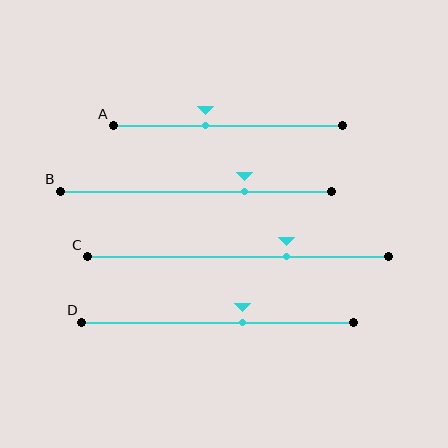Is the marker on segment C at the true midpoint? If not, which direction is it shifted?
No, the marker on segment C is shifted to the right by about 16% of the segment length.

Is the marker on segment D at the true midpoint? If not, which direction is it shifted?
No, the marker on segment D is shifted to the right by about 9% of the segment length.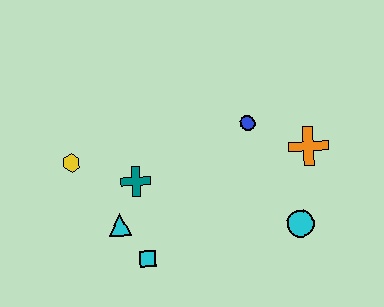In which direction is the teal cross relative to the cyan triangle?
The teal cross is above the cyan triangle.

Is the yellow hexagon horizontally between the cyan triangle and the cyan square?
No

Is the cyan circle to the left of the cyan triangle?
No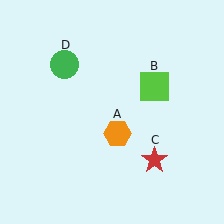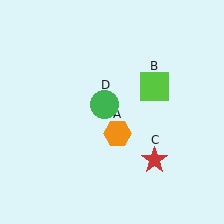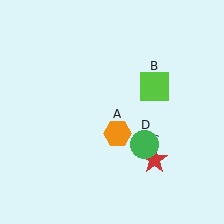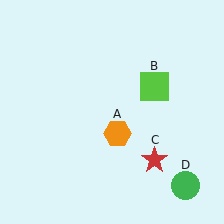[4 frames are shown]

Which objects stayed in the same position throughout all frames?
Orange hexagon (object A) and lime square (object B) and red star (object C) remained stationary.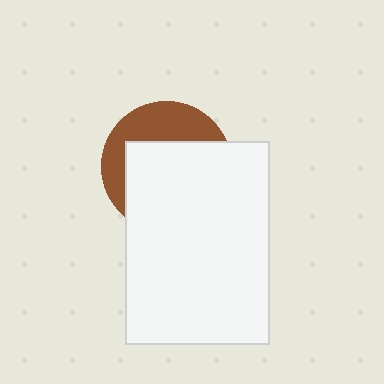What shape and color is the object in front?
The object in front is a white rectangle.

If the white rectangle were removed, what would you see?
You would see the complete brown circle.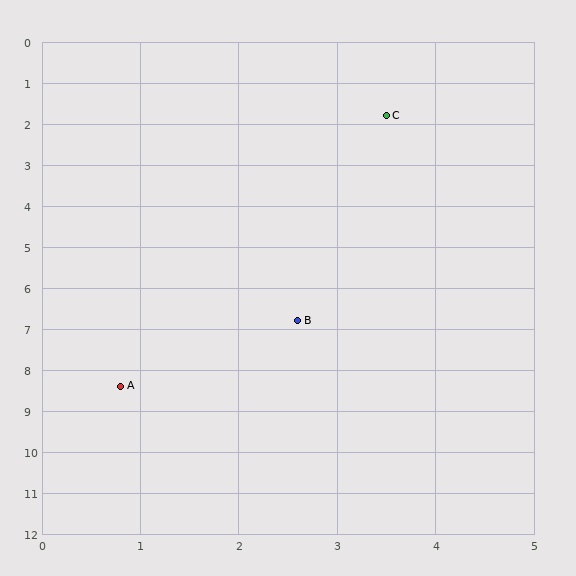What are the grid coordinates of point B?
Point B is at approximately (2.6, 6.8).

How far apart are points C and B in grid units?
Points C and B are about 5.1 grid units apart.